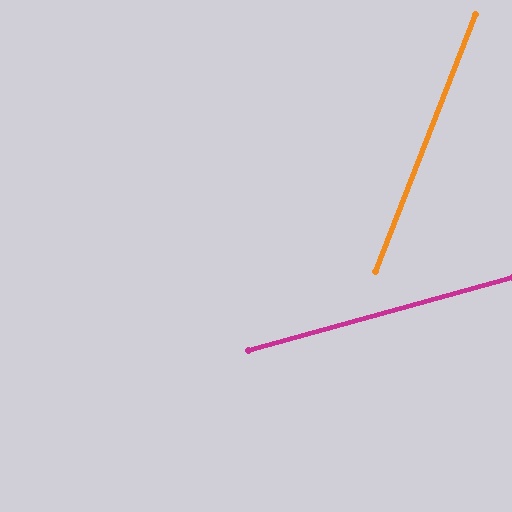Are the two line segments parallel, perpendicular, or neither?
Neither parallel nor perpendicular — they differ by about 53°.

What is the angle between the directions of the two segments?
Approximately 53 degrees.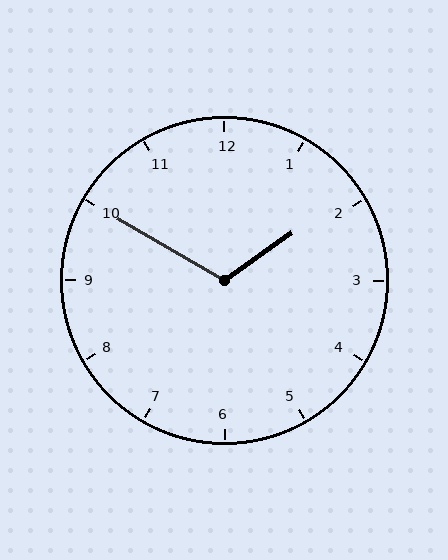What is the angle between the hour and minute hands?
Approximately 115 degrees.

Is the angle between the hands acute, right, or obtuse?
It is obtuse.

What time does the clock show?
1:50.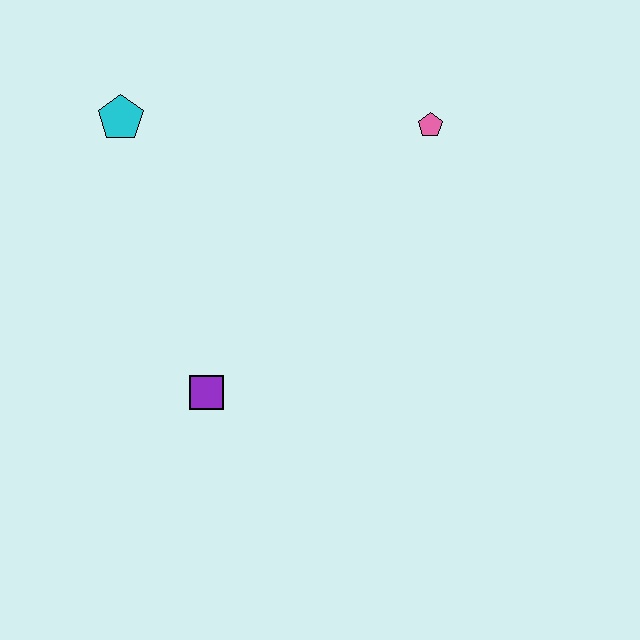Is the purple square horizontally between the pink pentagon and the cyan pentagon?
Yes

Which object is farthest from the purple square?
The pink pentagon is farthest from the purple square.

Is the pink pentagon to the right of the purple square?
Yes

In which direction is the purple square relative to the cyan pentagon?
The purple square is below the cyan pentagon.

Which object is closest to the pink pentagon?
The cyan pentagon is closest to the pink pentagon.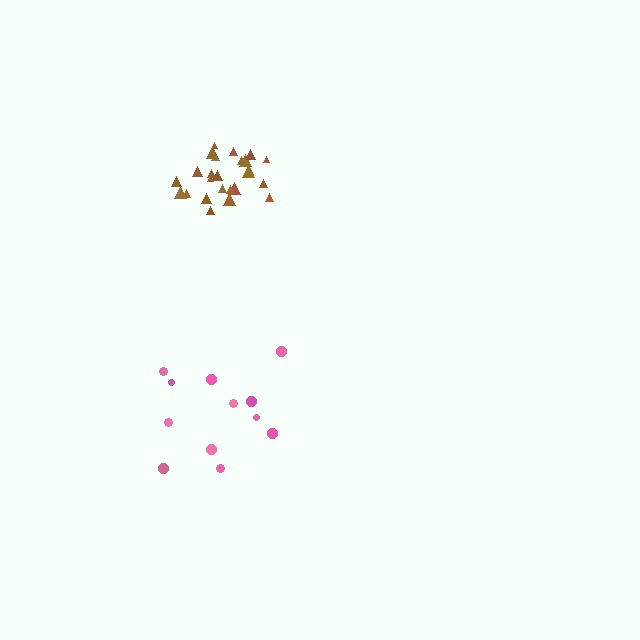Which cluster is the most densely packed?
Brown.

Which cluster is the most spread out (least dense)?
Pink.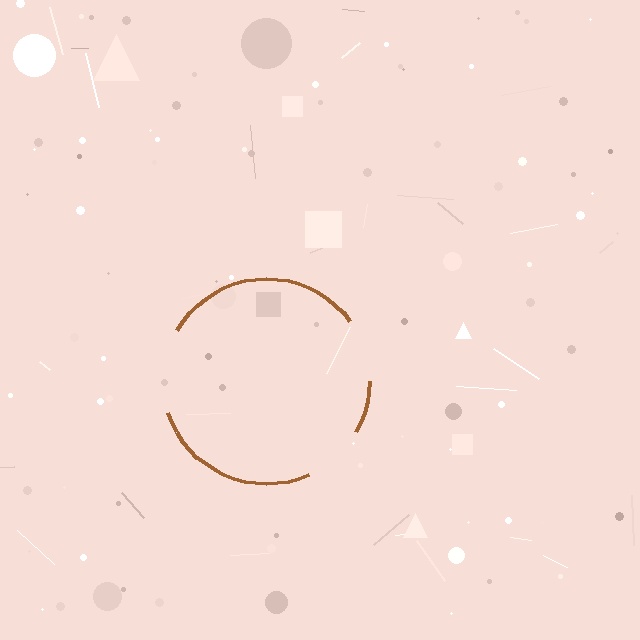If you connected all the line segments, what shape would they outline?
They would outline a circle.